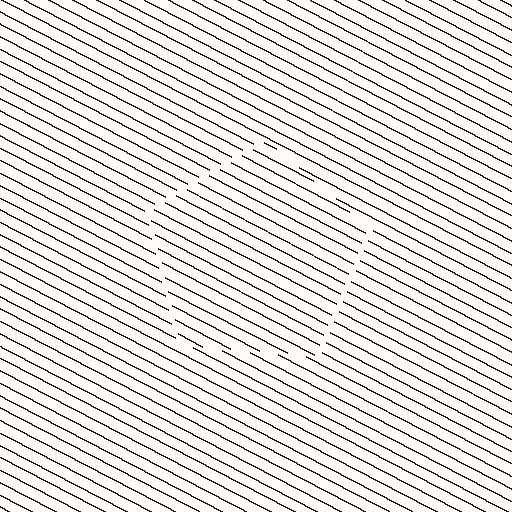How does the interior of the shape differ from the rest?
The interior of the shape contains the same grating, shifted by half a period — the contour is defined by the phase discontinuity where line-ends from the inner and outer gratings abut.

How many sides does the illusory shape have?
5 sides — the line-ends trace a pentagon.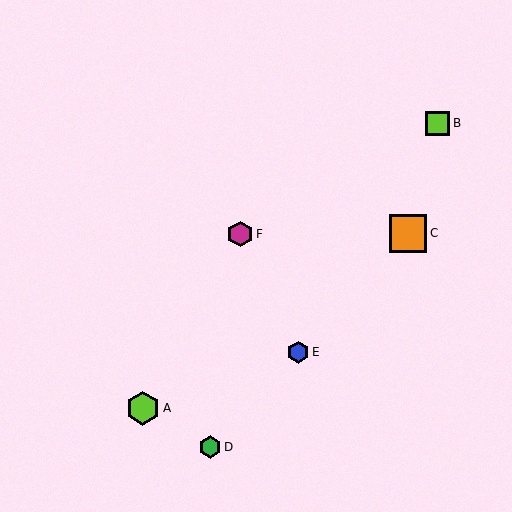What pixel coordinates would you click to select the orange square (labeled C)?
Click at (408, 234) to select the orange square C.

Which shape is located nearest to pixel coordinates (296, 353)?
The blue hexagon (labeled E) at (298, 352) is nearest to that location.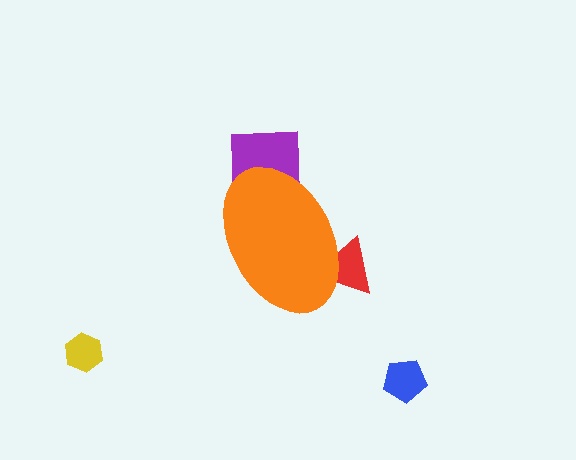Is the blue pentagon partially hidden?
No, the blue pentagon is fully visible.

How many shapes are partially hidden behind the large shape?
2 shapes are partially hidden.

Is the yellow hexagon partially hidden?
No, the yellow hexagon is fully visible.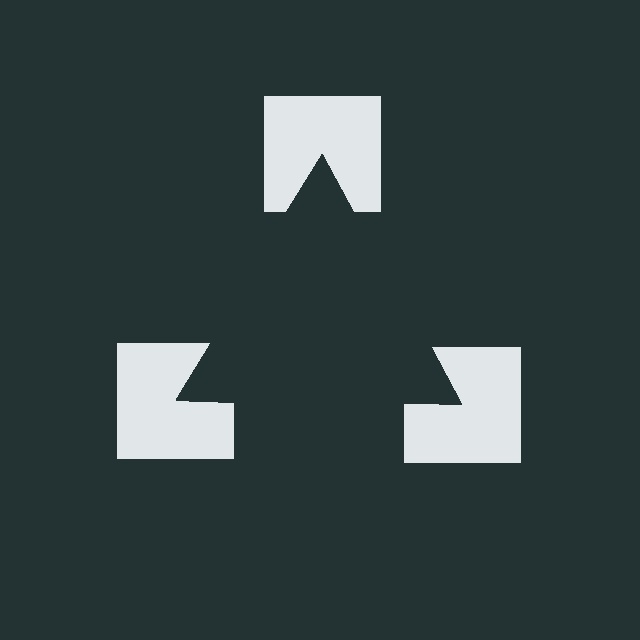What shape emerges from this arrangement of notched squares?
An illusory triangle — its edges are inferred from the aligned wedge cuts in the notched squares, not physically drawn.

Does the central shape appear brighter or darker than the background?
It typically appears slightly darker than the background, even though no actual brightness change is drawn.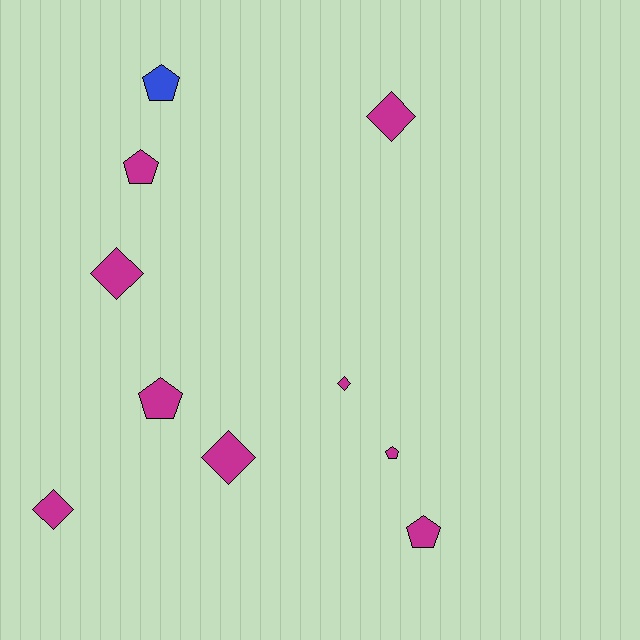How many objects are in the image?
There are 10 objects.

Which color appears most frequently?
Magenta, with 9 objects.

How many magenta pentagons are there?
There are 4 magenta pentagons.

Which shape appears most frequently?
Pentagon, with 5 objects.